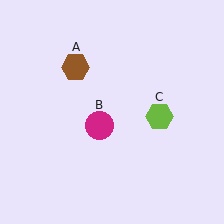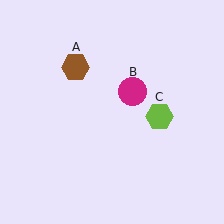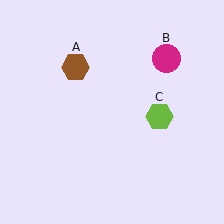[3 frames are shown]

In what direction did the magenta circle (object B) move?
The magenta circle (object B) moved up and to the right.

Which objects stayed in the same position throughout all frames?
Brown hexagon (object A) and lime hexagon (object C) remained stationary.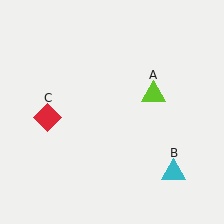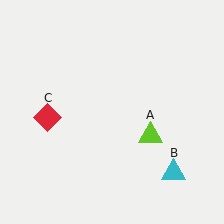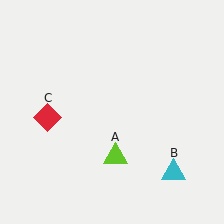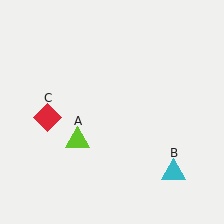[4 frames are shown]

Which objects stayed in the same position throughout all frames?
Cyan triangle (object B) and red diamond (object C) remained stationary.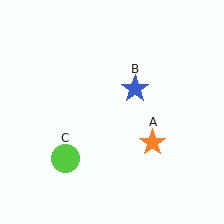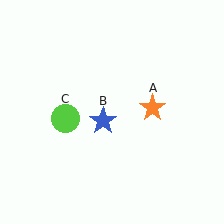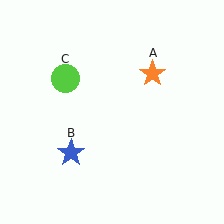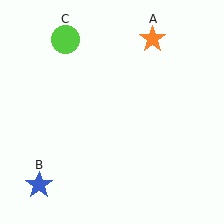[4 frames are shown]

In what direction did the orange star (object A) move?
The orange star (object A) moved up.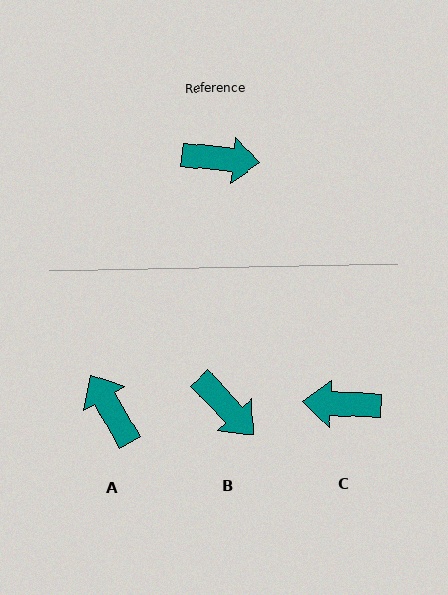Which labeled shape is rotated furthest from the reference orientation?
C, about 177 degrees away.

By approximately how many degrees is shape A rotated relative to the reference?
Approximately 126 degrees counter-clockwise.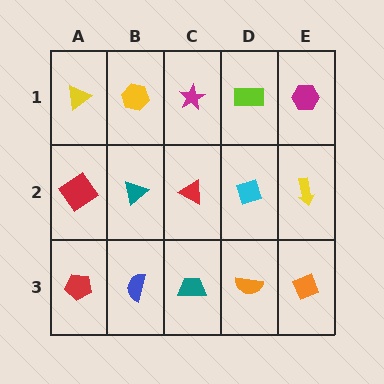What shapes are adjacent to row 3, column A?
A red diamond (row 2, column A), a blue semicircle (row 3, column B).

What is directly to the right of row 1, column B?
A magenta star.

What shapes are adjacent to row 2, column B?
A yellow hexagon (row 1, column B), a blue semicircle (row 3, column B), a red diamond (row 2, column A), a red triangle (row 2, column C).